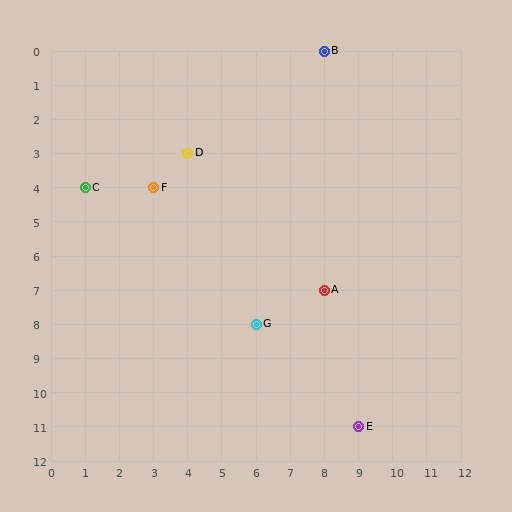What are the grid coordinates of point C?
Point C is at grid coordinates (1, 4).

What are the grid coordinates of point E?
Point E is at grid coordinates (9, 11).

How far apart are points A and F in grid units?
Points A and F are 5 columns and 3 rows apart (about 5.8 grid units diagonally).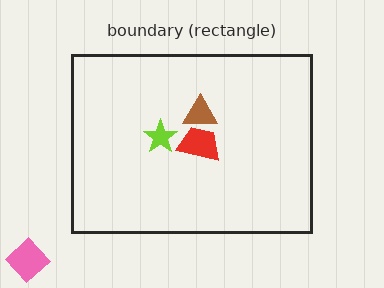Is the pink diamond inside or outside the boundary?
Outside.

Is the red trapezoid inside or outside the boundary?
Inside.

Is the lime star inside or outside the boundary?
Inside.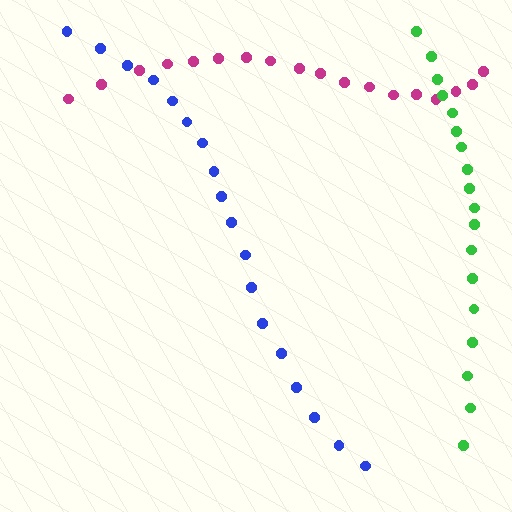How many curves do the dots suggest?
There are 3 distinct paths.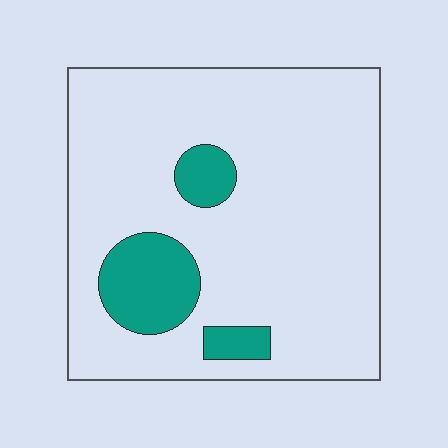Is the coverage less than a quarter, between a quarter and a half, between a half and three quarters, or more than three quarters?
Less than a quarter.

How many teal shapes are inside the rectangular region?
3.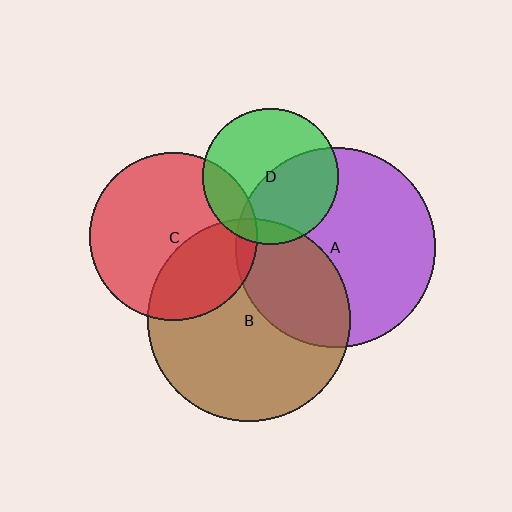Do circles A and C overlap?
Yes.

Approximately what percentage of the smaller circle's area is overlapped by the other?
Approximately 5%.